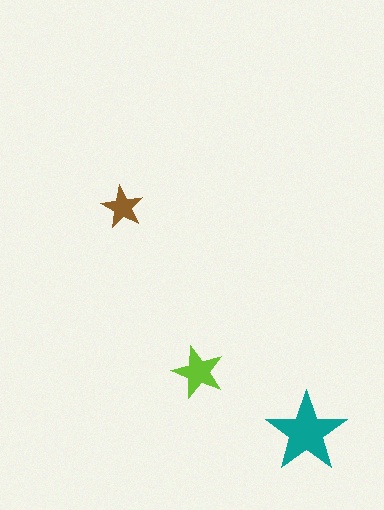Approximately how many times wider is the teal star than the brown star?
About 2 times wider.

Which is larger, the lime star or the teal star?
The teal one.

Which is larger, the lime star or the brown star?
The lime one.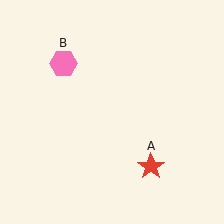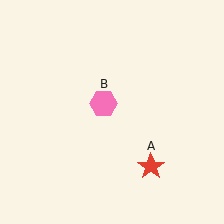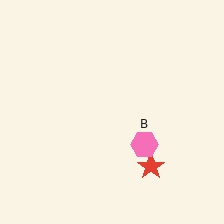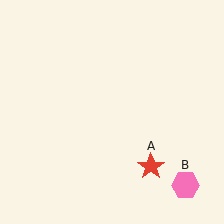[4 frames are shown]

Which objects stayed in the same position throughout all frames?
Red star (object A) remained stationary.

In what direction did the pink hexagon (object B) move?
The pink hexagon (object B) moved down and to the right.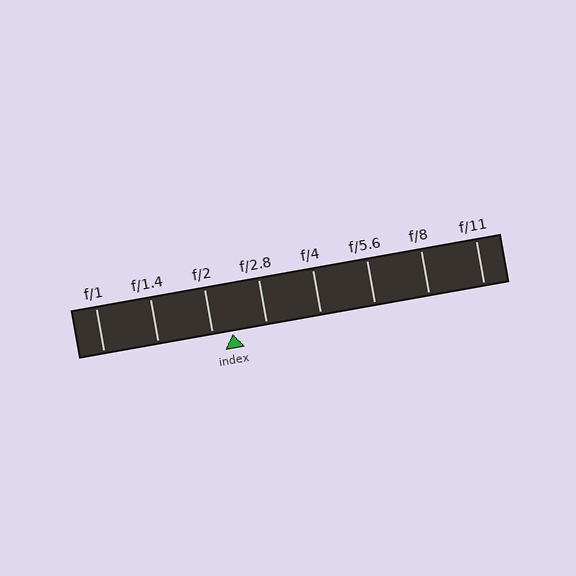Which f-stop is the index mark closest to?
The index mark is closest to f/2.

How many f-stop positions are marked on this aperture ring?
There are 8 f-stop positions marked.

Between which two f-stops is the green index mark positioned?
The index mark is between f/2 and f/2.8.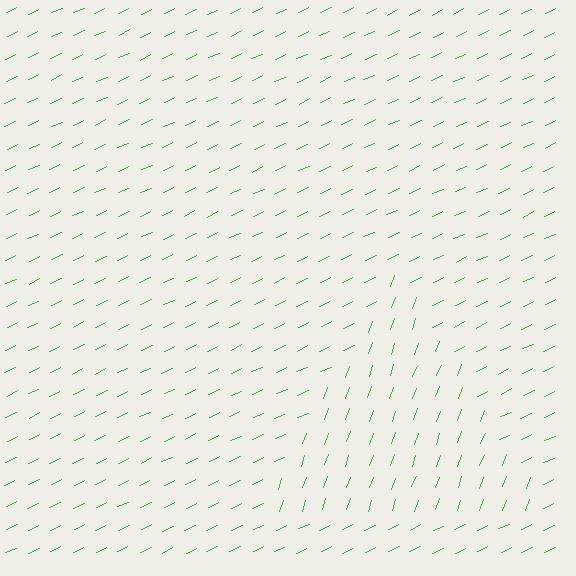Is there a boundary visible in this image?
Yes, there is a texture boundary formed by a change in line orientation.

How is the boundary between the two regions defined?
The boundary is defined purely by a change in line orientation (approximately 45 degrees difference). All lines are the same color and thickness.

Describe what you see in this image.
The image is filled with small green line segments. A triangle region in the image has lines oriented differently from the surrounding lines, creating a visible texture boundary.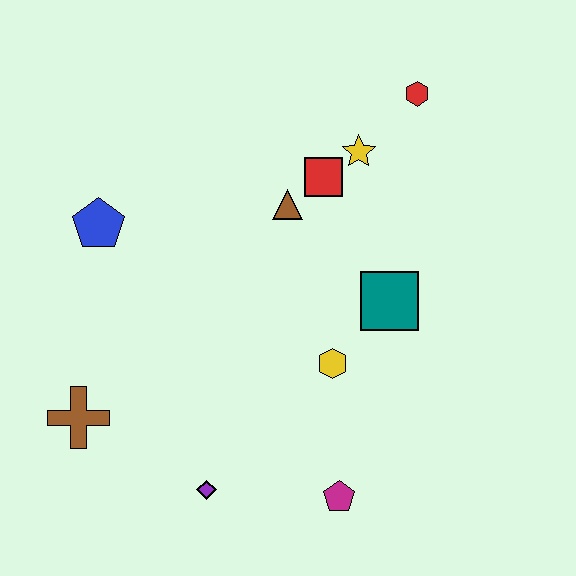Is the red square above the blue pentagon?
Yes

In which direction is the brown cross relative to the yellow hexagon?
The brown cross is to the left of the yellow hexagon.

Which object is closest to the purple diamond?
The magenta pentagon is closest to the purple diamond.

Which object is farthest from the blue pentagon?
The magenta pentagon is farthest from the blue pentagon.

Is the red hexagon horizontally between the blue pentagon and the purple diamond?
No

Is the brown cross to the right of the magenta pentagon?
No